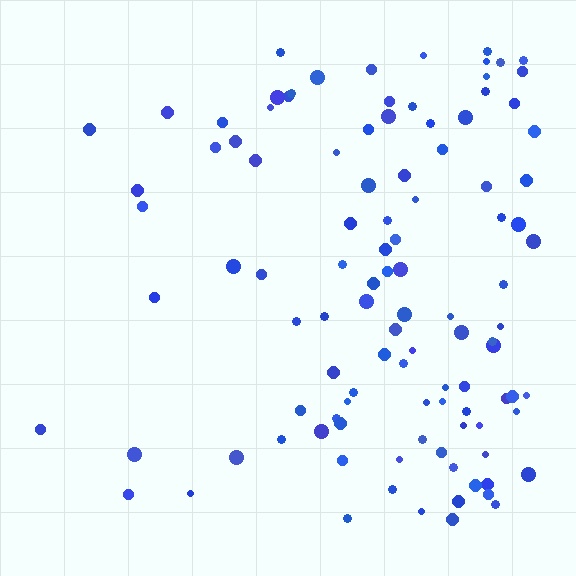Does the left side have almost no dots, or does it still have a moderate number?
Still a moderate number, just noticeably fewer than the right.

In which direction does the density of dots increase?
From left to right, with the right side densest.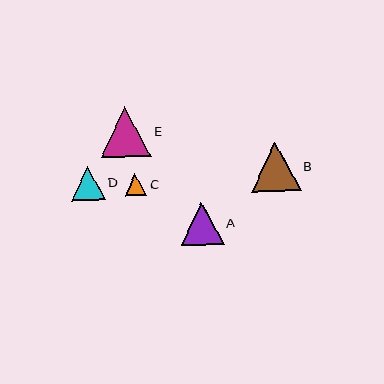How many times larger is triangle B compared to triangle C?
Triangle B is approximately 2.3 times the size of triangle C.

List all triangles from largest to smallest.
From largest to smallest: E, B, A, D, C.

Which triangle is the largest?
Triangle E is the largest with a size of approximately 50 pixels.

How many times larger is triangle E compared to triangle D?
Triangle E is approximately 1.5 times the size of triangle D.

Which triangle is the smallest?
Triangle C is the smallest with a size of approximately 22 pixels.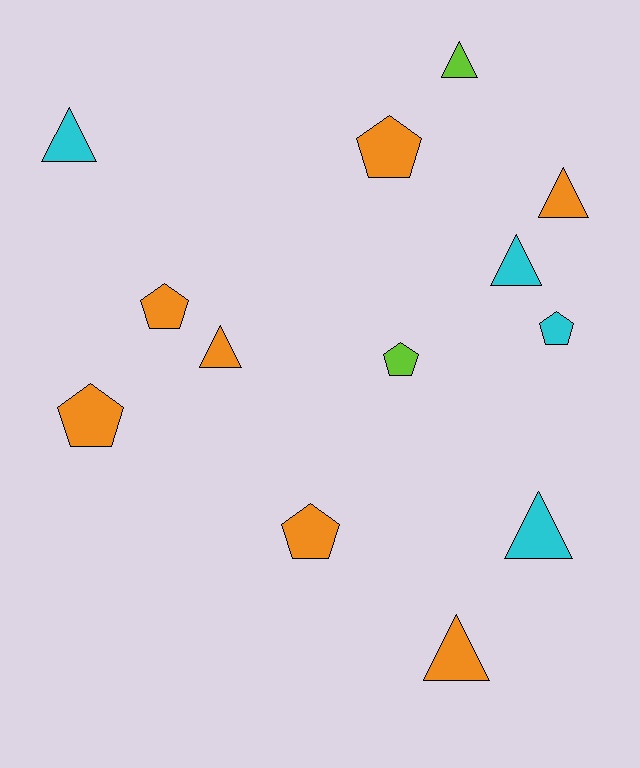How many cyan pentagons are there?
There is 1 cyan pentagon.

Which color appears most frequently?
Orange, with 7 objects.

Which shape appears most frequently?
Triangle, with 7 objects.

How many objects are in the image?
There are 13 objects.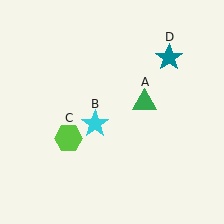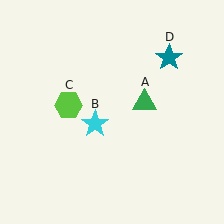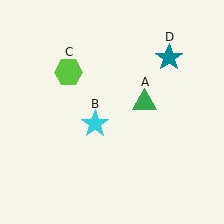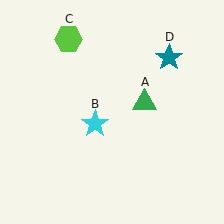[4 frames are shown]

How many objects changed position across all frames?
1 object changed position: lime hexagon (object C).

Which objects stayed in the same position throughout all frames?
Green triangle (object A) and cyan star (object B) and teal star (object D) remained stationary.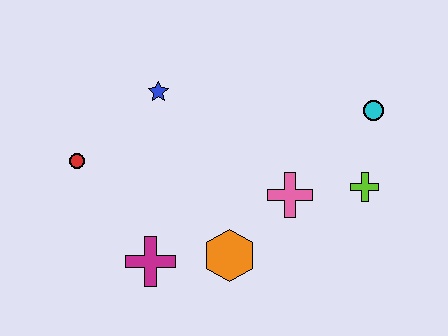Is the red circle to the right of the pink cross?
No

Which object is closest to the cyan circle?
The lime cross is closest to the cyan circle.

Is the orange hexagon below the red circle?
Yes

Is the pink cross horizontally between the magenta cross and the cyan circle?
Yes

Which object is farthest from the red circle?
The cyan circle is farthest from the red circle.